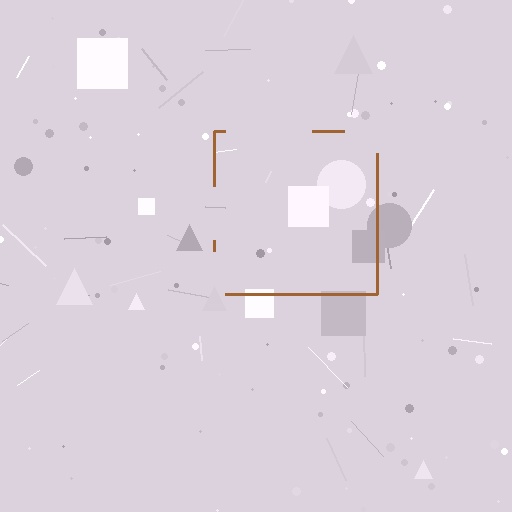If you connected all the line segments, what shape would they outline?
They would outline a square.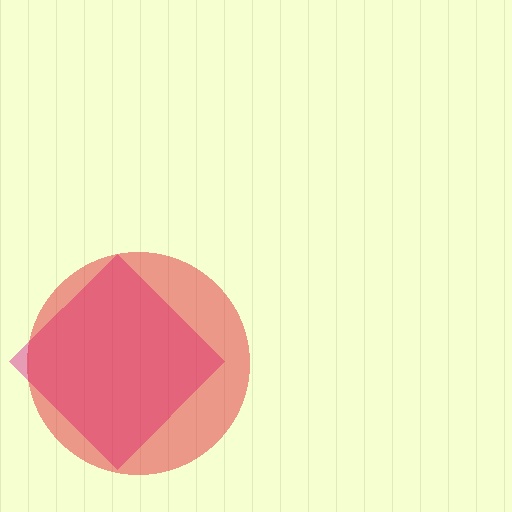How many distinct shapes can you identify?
There are 2 distinct shapes: a magenta diamond, a red circle.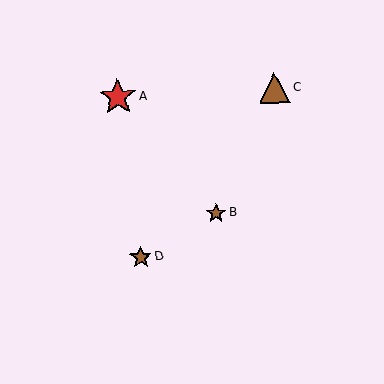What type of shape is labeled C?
Shape C is a brown triangle.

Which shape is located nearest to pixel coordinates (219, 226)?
The brown star (labeled B) at (216, 213) is nearest to that location.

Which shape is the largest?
The red star (labeled A) is the largest.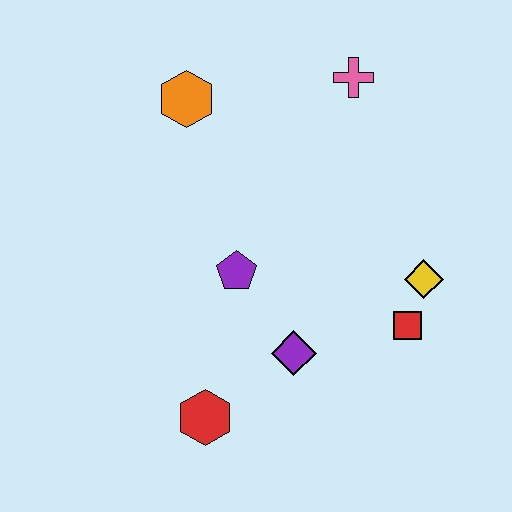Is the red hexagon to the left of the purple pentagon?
Yes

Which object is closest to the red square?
The yellow diamond is closest to the red square.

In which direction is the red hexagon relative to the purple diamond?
The red hexagon is to the left of the purple diamond.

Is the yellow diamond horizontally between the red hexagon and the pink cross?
No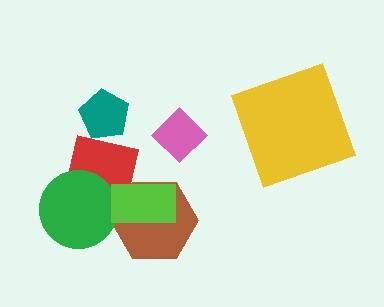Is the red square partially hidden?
Yes, it is partially covered by another shape.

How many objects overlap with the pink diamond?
0 objects overlap with the pink diamond.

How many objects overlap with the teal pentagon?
1 object overlaps with the teal pentagon.